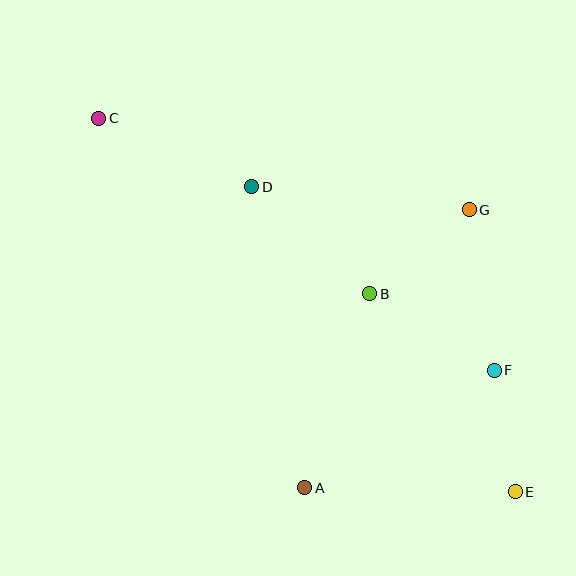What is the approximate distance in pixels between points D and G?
The distance between D and G is approximately 219 pixels.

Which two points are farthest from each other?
Points C and E are farthest from each other.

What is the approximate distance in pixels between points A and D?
The distance between A and D is approximately 306 pixels.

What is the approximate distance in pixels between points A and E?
The distance between A and E is approximately 210 pixels.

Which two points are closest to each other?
Points E and F are closest to each other.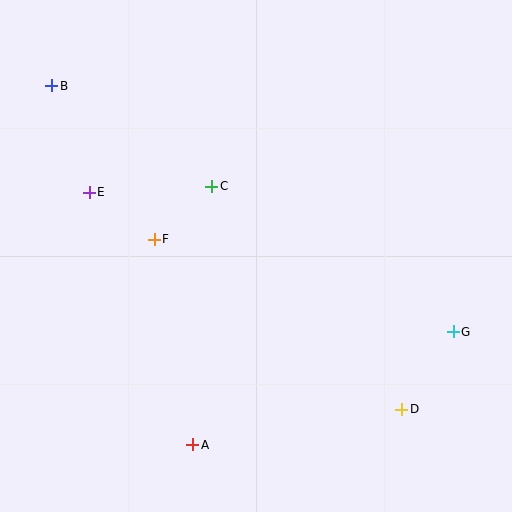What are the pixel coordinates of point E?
Point E is at (89, 192).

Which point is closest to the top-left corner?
Point B is closest to the top-left corner.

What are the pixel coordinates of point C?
Point C is at (212, 186).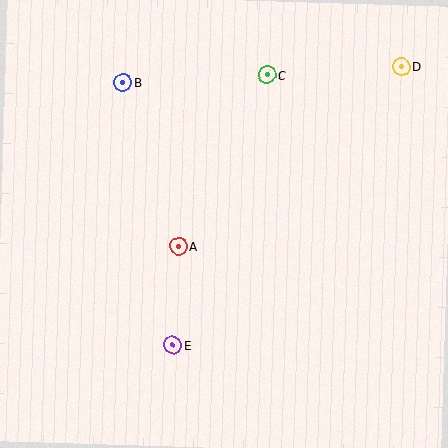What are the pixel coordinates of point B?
Point B is at (123, 83).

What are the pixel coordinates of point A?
Point A is at (178, 246).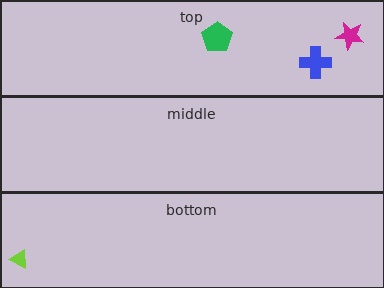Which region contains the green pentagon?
The top region.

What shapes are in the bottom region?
The lime triangle.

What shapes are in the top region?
The blue cross, the green pentagon, the magenta star.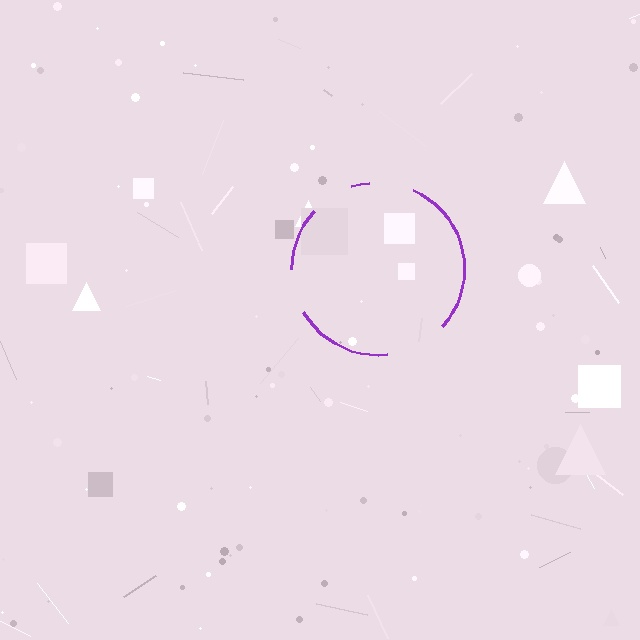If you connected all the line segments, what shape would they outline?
They would outline a circle.